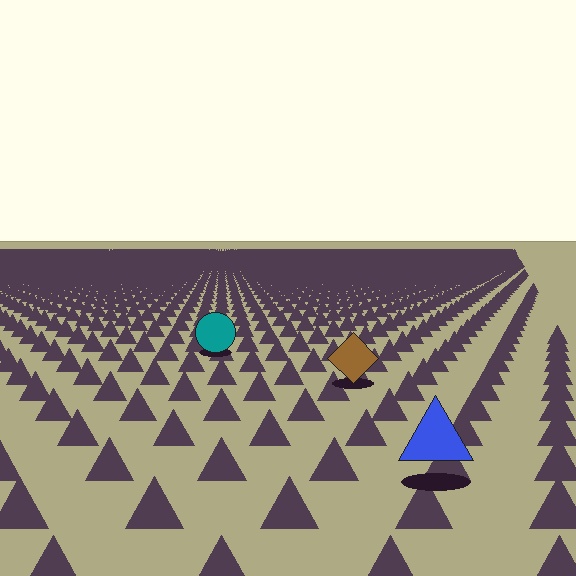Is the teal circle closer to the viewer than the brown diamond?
No. The brown diamond is closer — you can tell from the texture gradient: the ground texture is coarser near it.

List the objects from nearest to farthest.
From nearest to farthest: the blue triangle, the brown diamond, the teal circle.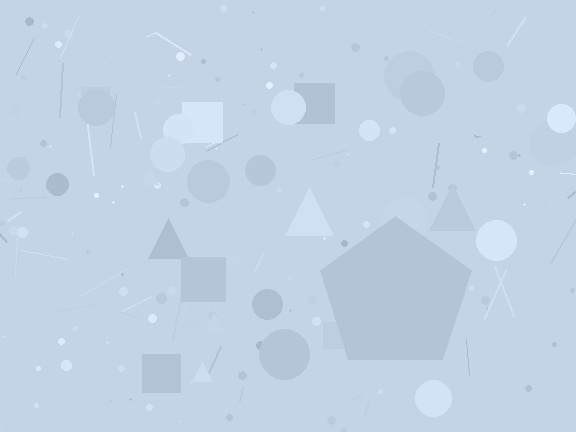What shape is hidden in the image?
A pentagon is hidden in the image.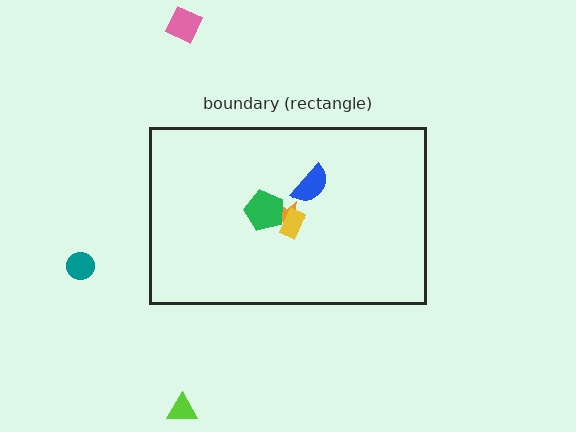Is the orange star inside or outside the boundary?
Inside.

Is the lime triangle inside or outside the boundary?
Outside.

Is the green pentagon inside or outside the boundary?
Inside.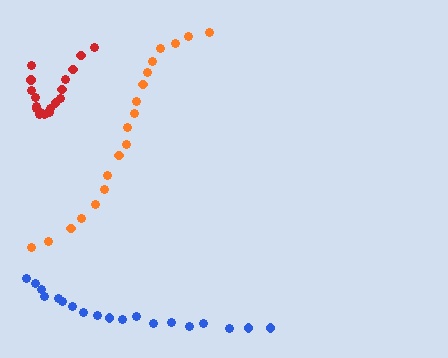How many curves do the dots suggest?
There are 3 distinct paths.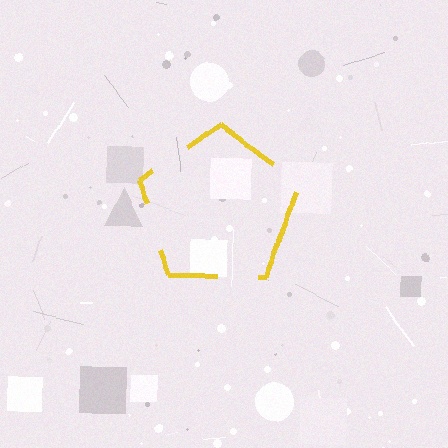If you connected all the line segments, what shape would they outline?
They would outline a pentagon.